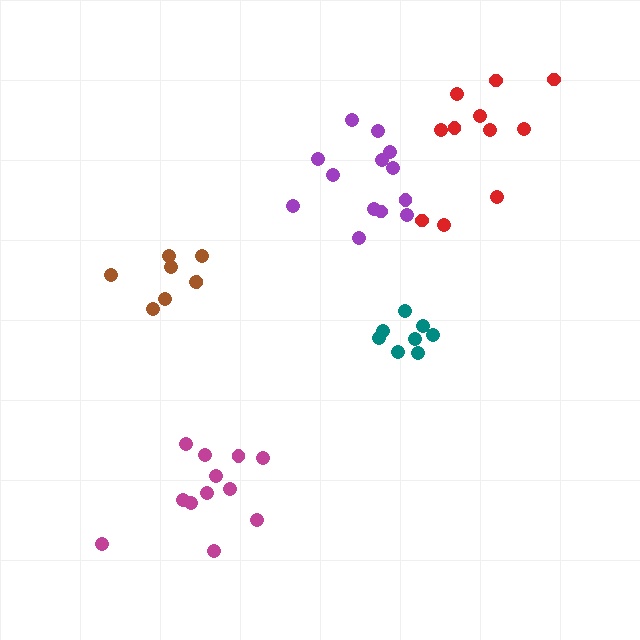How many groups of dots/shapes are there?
There are 5 groups.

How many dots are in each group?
Group 1: 8 dots, Group 2: 8 dots, Group 3: 12 dots, Group 4: 13 dots, Group 5: 11 dots (52 total).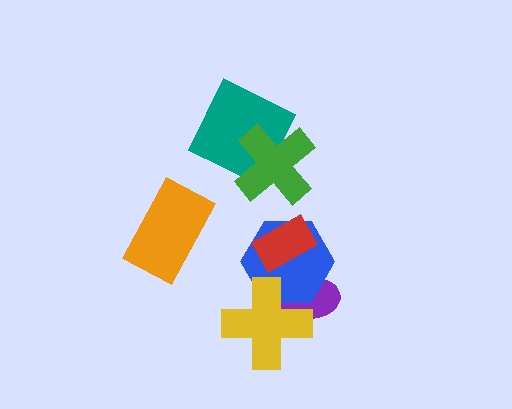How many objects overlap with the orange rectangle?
0 objects overlap with the orange rectangle.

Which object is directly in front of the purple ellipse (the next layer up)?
The blue hexagon is directly in front of the purple ellipse.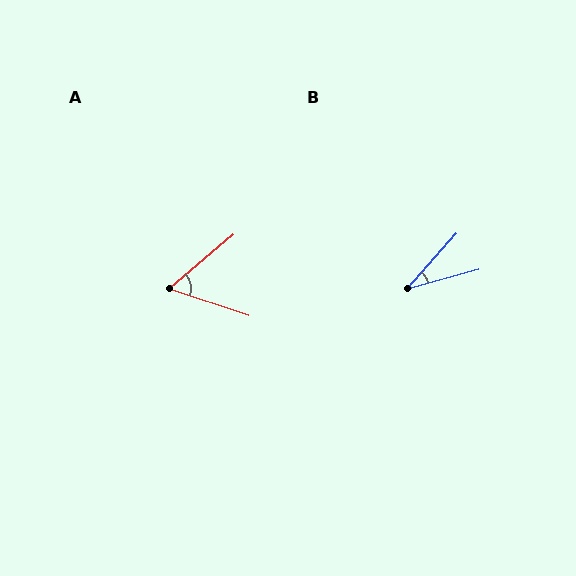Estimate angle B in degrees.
Approximately 33 degrees.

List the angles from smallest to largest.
B (33°), A (59°).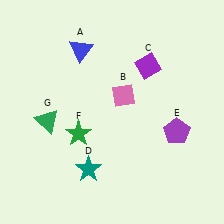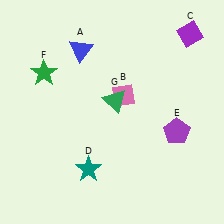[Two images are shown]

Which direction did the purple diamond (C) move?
The purple diamond (C) moved right.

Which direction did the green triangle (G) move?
The green triangle (G) moved right.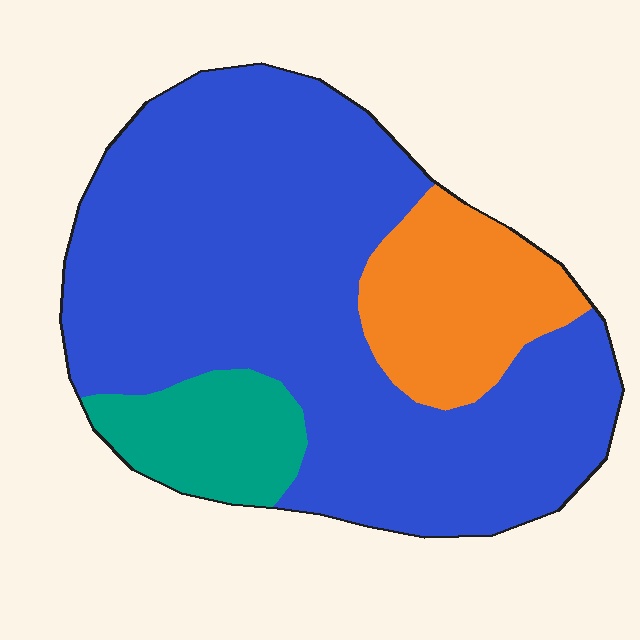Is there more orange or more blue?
Blue.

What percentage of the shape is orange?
Orange covers about 15% of the shape.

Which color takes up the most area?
Blue, at roughly 70%.